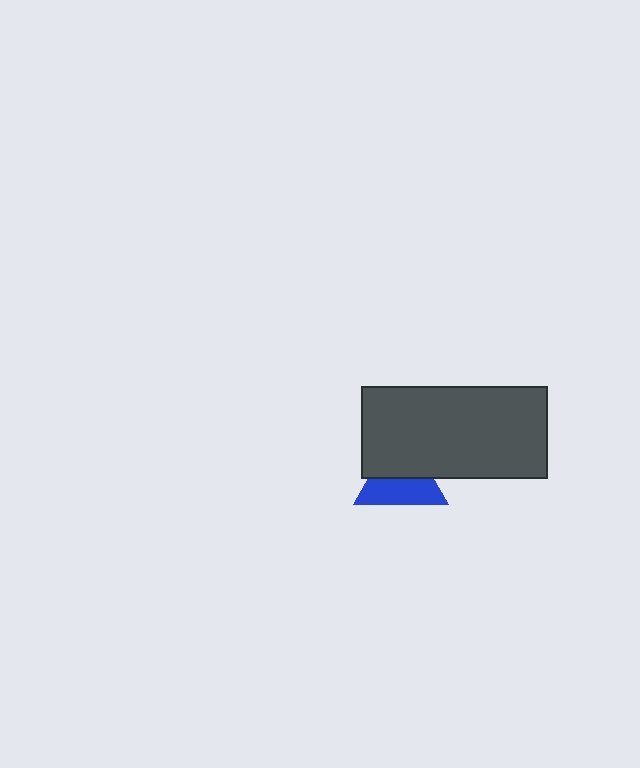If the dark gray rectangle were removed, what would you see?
You would see the complete blue triangle.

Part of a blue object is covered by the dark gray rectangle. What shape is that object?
It is a triangle.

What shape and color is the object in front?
The object in front is a dark gray rectangle.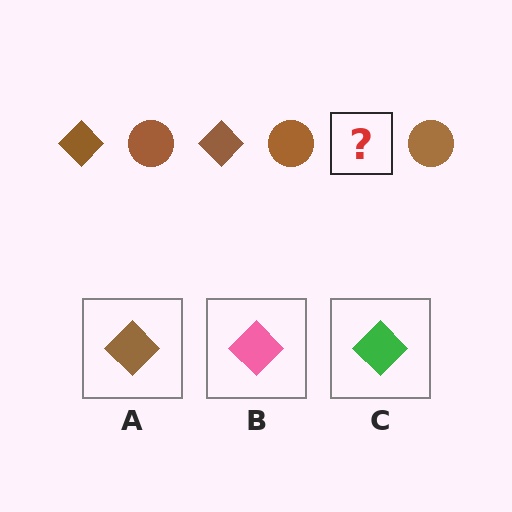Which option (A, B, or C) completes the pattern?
A.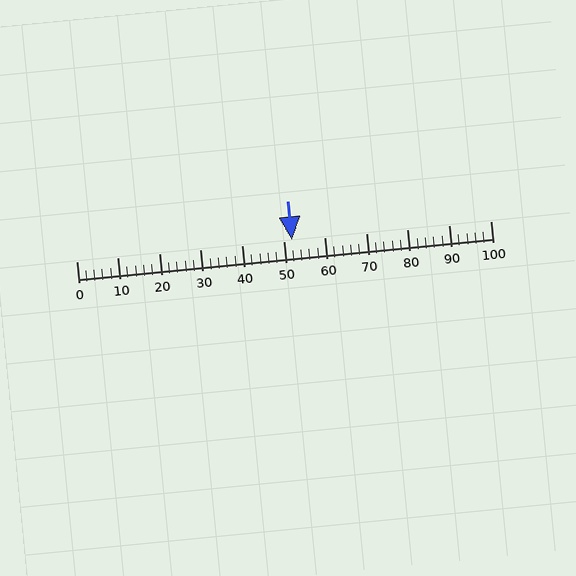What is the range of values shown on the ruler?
The ruler shows values from 0 to 100.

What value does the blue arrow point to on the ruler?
The blue arrow points to approximately 52.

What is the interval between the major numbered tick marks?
The major tick marks are spaced 10 units apart.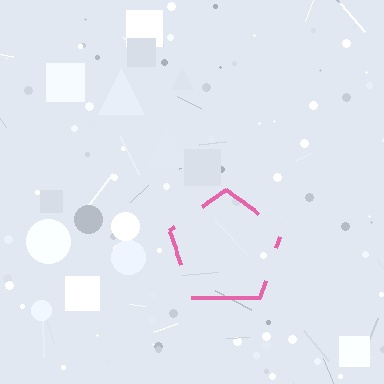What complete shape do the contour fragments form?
The contour fragments form a pentagon.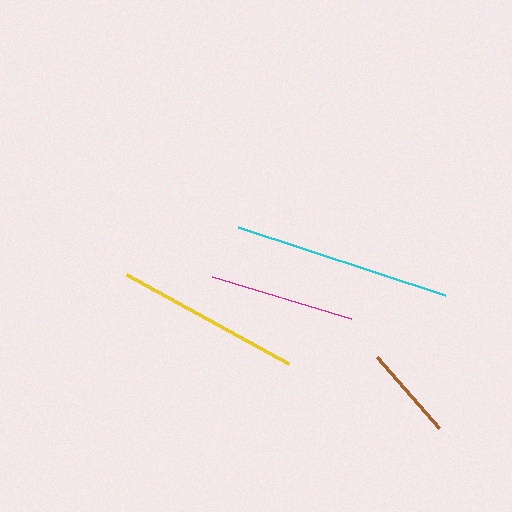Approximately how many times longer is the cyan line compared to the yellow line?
The cyan line is approximately 1.2 times the length of the yellow line.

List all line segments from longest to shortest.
From longest to shortest: cyan, yellow, magenta, brown.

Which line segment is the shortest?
The brown line is the shortest at approximately 95 pixels.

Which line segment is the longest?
The cyan line is the longest at approximately 218 pixels.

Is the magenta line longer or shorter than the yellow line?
The yellow line is longer than the magenta line.